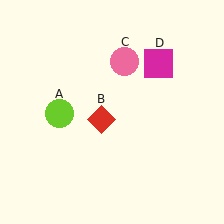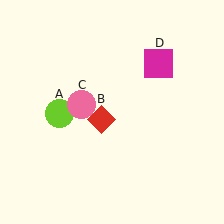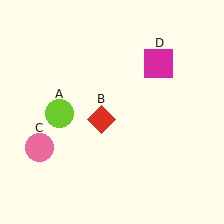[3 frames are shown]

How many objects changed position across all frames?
1 object changed position: pink circle (object C).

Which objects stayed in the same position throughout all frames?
Lime circle (object A) and red diamond (object B) and magenta square (object D) remained stationary.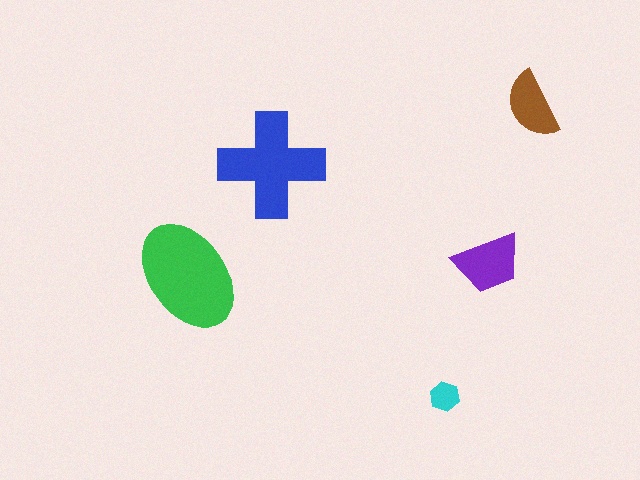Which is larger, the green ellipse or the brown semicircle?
The green ellipse.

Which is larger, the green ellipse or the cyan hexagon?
The green ellipse.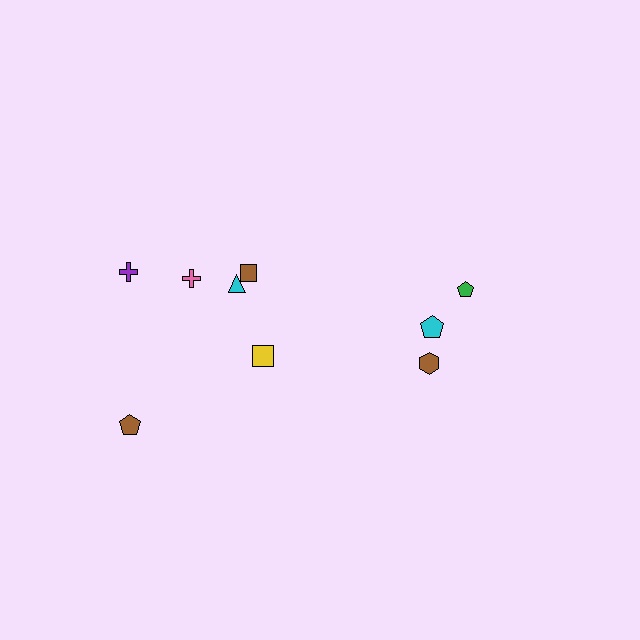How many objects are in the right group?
There are 3 objects.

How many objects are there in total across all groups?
There are 9 objects.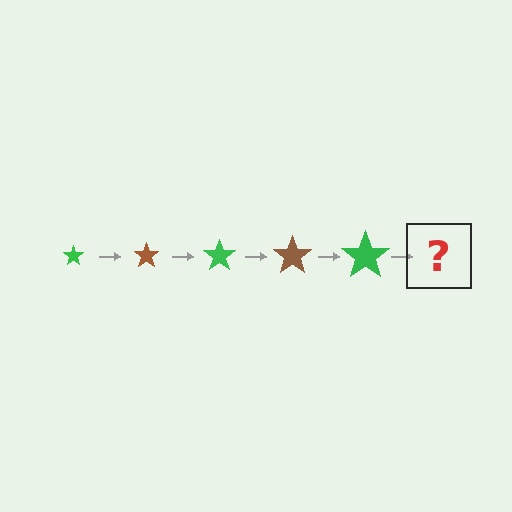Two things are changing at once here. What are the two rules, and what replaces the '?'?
The two rules are that the star grows larger each step and the color cycles through green and brown. The '?' should be a brown star, larger than the previous one.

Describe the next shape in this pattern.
It should be a brown star, larger than the previous one.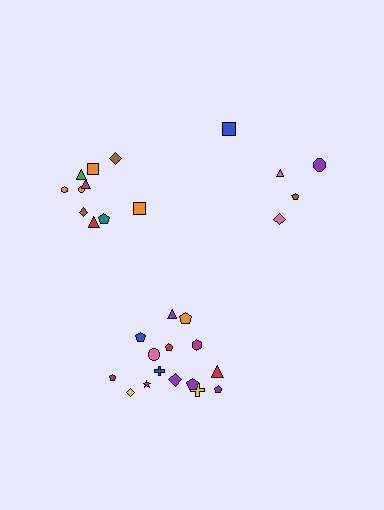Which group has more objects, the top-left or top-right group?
The top-left group.